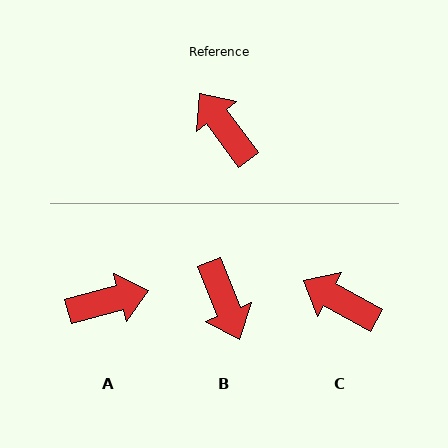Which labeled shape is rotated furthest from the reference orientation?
B, about 165 degrees away.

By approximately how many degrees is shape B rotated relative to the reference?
Approximately 165 degrees counter-clockwise.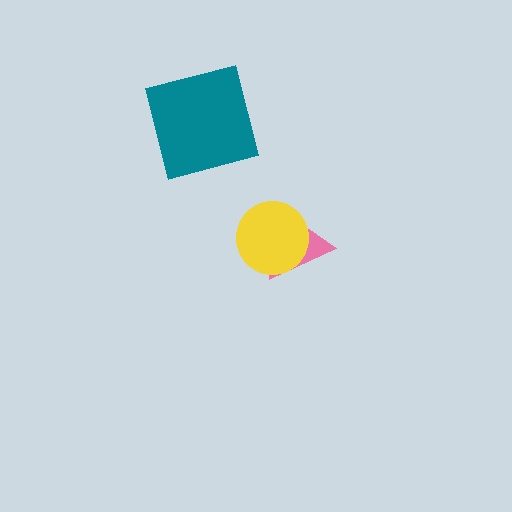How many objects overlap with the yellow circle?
1 object overlaps with the yellow circle.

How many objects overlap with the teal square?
0 objects overlap with the teal square.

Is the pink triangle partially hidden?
Yes, it is partially covered by another shape.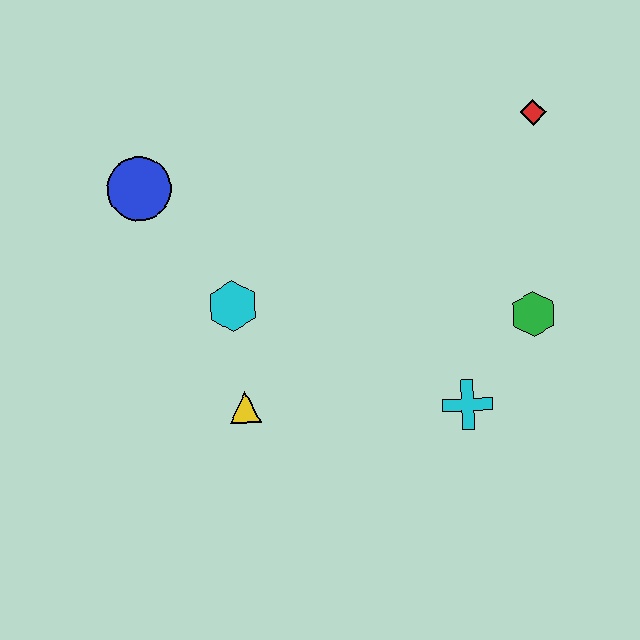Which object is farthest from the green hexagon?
The blue circle is farthest from the green hexagon.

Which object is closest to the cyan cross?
The green hexagon is closest to the cyan cross.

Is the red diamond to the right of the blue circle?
Yes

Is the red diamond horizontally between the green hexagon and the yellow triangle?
No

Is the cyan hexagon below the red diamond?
Yes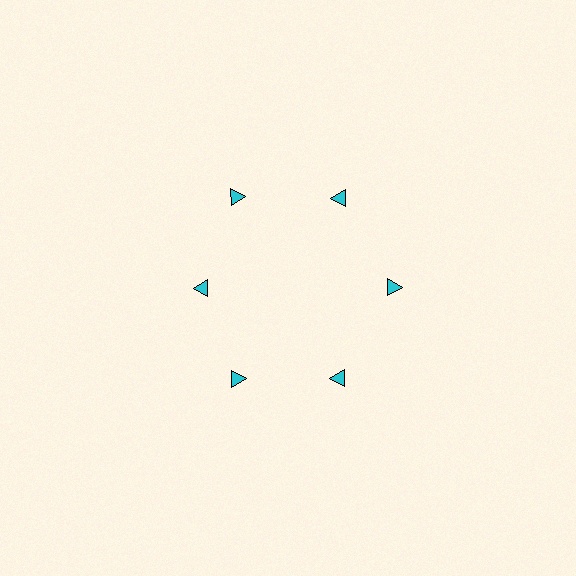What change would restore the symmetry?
The symmetry would be restored by moving it outward, back onto the ring so that all 6 triangles sit at equal angles and equal distance from the center.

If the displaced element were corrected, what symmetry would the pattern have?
It would have 6-fold rotational symmetry — the pattern would map onto itself every 60 degrees.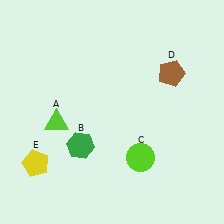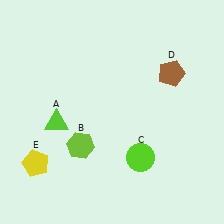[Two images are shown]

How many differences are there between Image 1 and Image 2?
There is 1 difference between the two images.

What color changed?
The hexagon (B) changed from green in Image 1 to lime in Image 2.